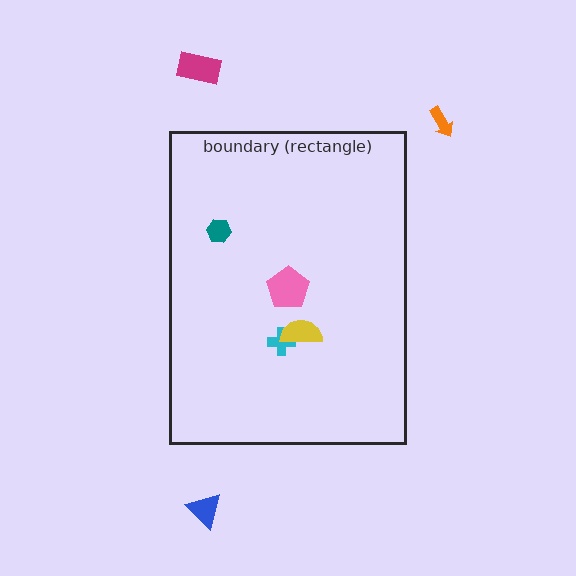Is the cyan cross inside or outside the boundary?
Inside.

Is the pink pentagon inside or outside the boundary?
Inside.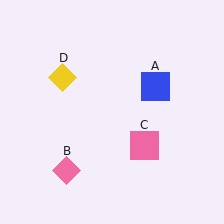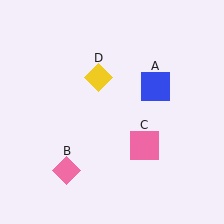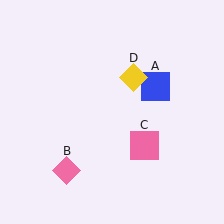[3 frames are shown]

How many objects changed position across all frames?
1 object changed position: yellow diamond (object D).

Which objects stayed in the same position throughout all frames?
Blue square (object A) and pink diamond (object B) and pink square (object C) remained stationary.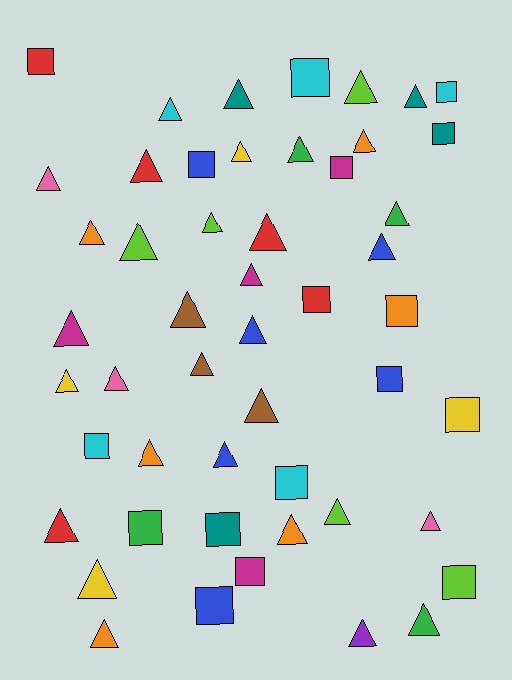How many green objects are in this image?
There are 4 green objects.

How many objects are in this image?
There are 50 objects.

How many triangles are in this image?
There are 33 triangles.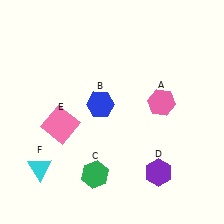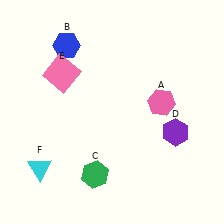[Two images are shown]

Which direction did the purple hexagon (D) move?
The purple hexagon (D) moved up.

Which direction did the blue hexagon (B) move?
The blue hexagon (B) moved up.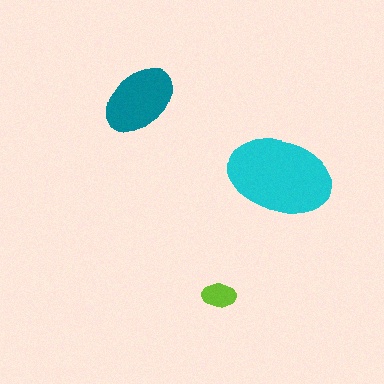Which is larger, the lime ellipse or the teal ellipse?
The teal one.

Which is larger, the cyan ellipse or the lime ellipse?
The cyan one.